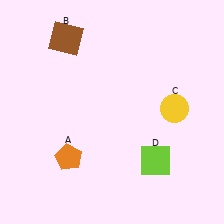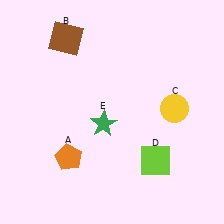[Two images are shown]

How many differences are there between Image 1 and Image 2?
There is 1 difference between the two images.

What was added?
A green star (E) was added in Image 2.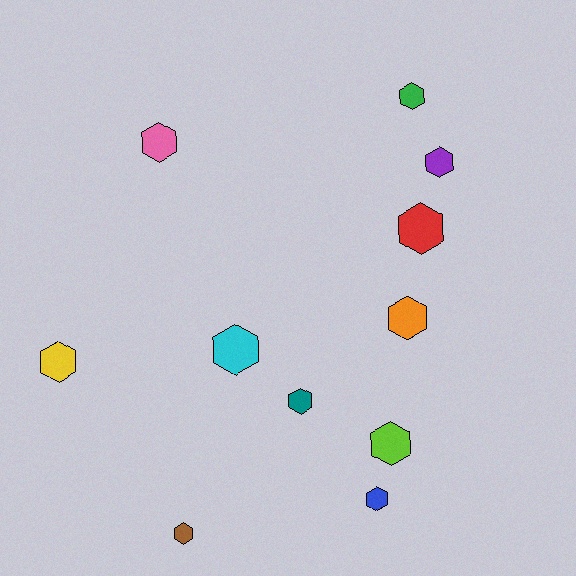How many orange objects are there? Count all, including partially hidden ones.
There is 1 orange object.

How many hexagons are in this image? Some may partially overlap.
There are 11 hexagons.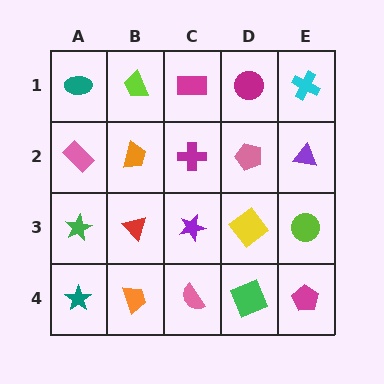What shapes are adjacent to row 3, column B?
An orange trapezoid (row 2, column B), an orange trapezoid (row 4, column B), a green star (row 3, column A), a purple star (row 3, column C).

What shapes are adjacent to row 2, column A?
A teal ellipse (row 1, column A), a green star (row 3, column A), an orange trapezoid (row 2, column B).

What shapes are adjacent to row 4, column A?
A green star (row 3, column A), an orange trapezoid (row 4, column B).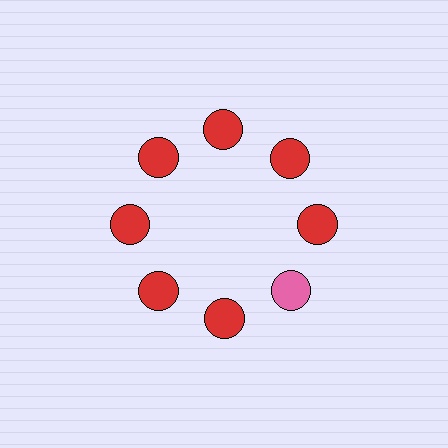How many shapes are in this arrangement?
There are 8 shapes arranged in a ring pattern.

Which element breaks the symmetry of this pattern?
The pink circle at roughly the 4 o'clock position breaks the symmetry. All other shapes are red circles.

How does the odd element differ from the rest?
It has a different color: pink instead of red.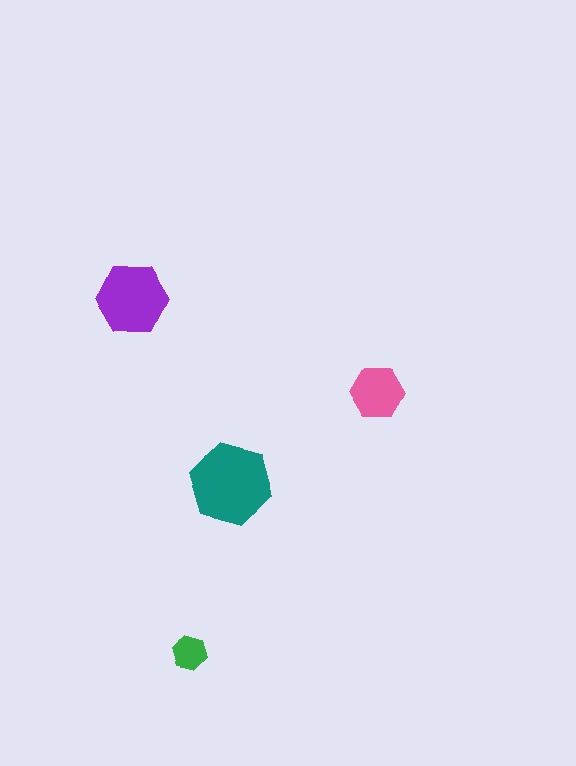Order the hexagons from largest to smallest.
the teal one, the purple one, the pink one, the green one.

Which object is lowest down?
The green hexagon is bottommost.